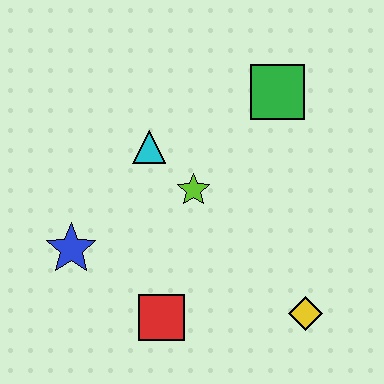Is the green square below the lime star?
No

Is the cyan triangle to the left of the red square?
Yes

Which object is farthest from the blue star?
The green square is farthest from the blue star.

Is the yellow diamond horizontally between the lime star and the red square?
No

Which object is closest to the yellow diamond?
The red square is closest to the yellow diamond.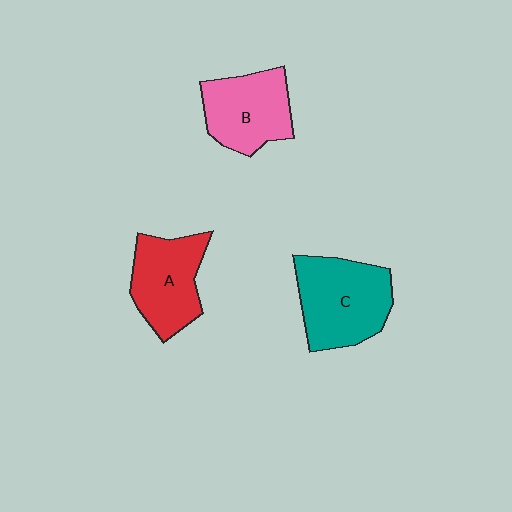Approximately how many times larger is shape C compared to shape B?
Approximately 1.2 times.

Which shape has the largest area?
Shape C (teal).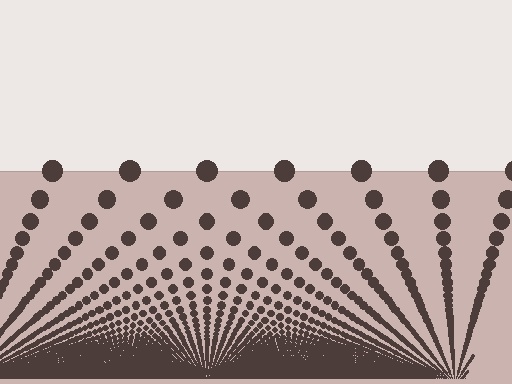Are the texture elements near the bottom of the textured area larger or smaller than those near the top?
Smaller. The gradient is inverted — elements near the bottom are smaller and denser.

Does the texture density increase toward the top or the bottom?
Density increases toward the bottom.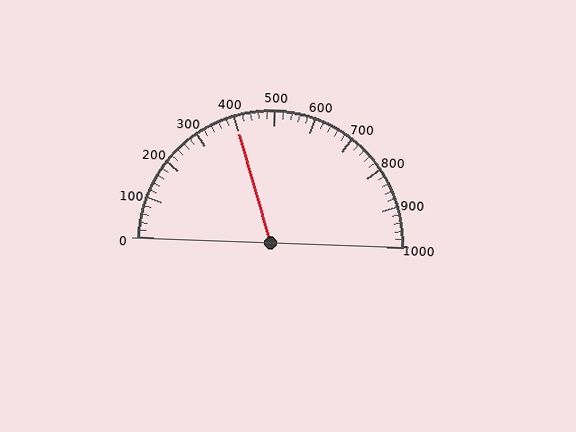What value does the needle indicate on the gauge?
The needle indicates approximately 400.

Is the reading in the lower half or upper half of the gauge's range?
The reading is in the lower half of the range (0 to 1000).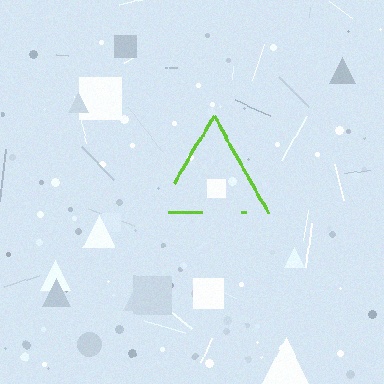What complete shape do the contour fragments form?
The contour fragments form a triangle.